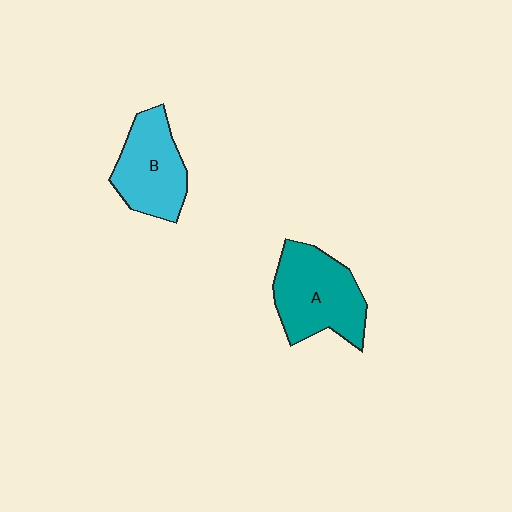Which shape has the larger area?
Shape A (teal).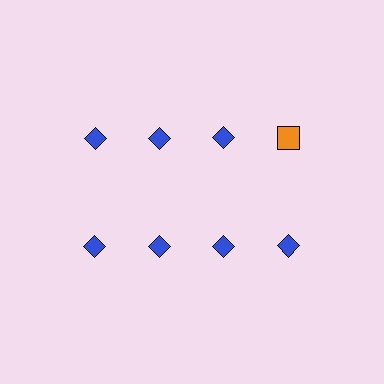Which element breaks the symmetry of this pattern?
The orange square in the top row, second from right column breaks the symmetry. All other shapes are blue diamonds.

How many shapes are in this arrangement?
There are 8 shapes arranged in a grid pattern.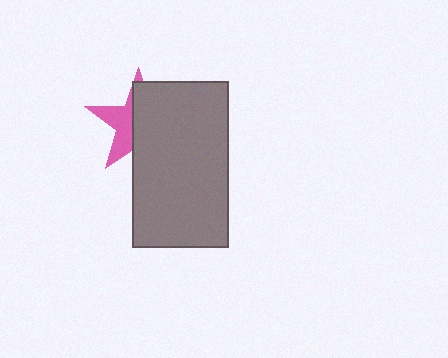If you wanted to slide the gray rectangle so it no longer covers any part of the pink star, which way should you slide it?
Slide it right — that is the most direct way to separate the two shapes.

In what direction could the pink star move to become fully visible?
The pink star could move left. That would shift it out from behind the gray rectangle entirely.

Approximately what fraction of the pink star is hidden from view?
Roughly 61% of the pink star is hidden behind the gray rectangle.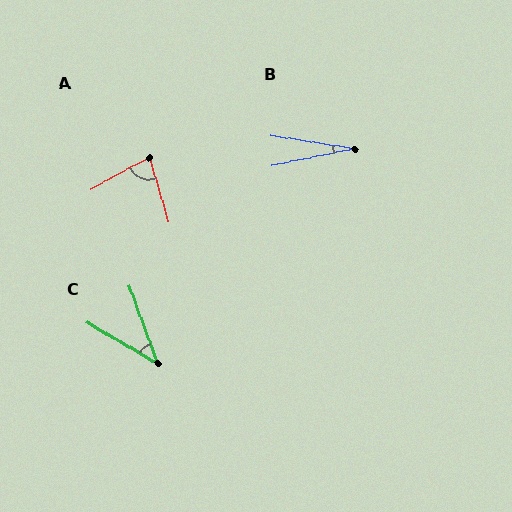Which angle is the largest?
A, at approximately 78 degrees.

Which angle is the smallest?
B, at approximately 20 degrees.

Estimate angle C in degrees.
Approximately 40 degrees.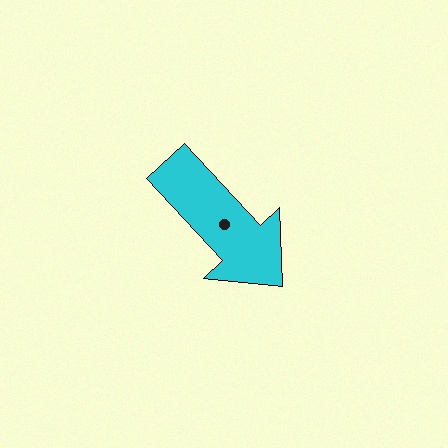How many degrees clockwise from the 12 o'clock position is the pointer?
Approximately 137 degrees.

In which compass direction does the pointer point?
Southeast.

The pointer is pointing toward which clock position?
Roughly 5 o'clock.